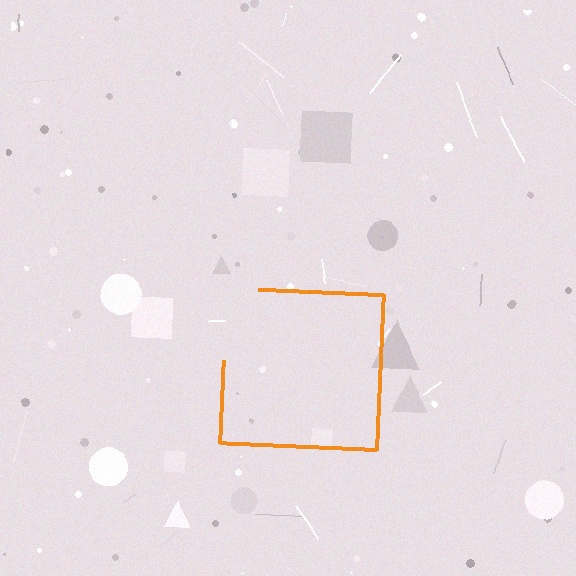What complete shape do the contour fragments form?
The contour fragments form a square.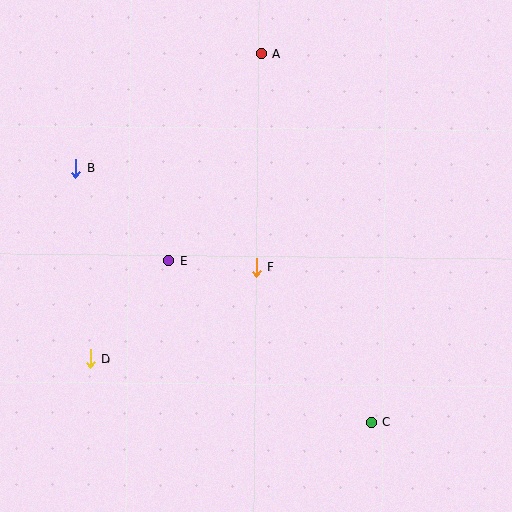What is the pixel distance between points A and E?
The distance between A and E is 227 pixels.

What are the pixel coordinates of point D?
Point D is at (90, 359).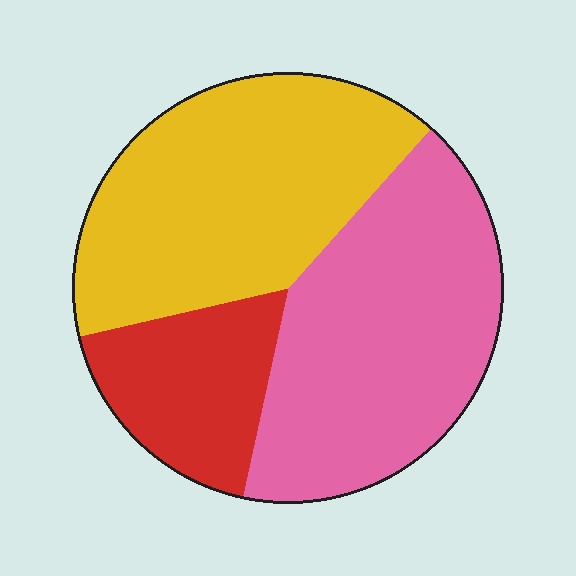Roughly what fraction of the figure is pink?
Pink covers about 40% of the figure.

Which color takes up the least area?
Red, at roughly 20%.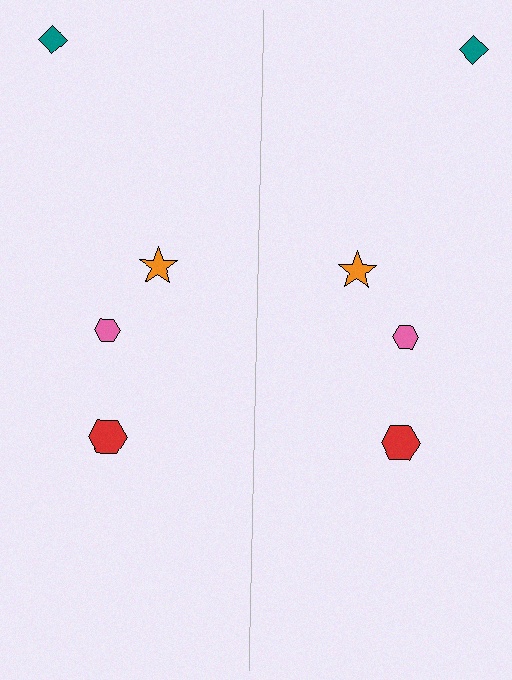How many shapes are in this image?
There are 8 shapes in this image.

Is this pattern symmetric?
Yes, this pattern has bilateral (reflection) symmetry.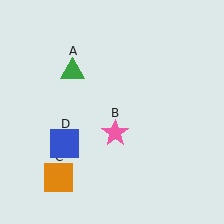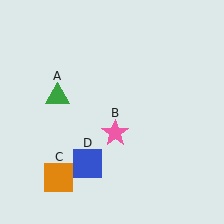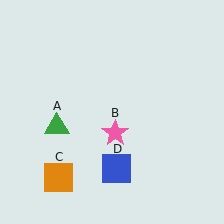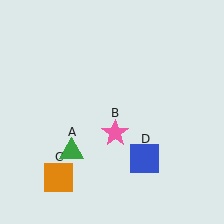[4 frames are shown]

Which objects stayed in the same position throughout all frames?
Pink star (object B) and orange square (object C) remained stationary.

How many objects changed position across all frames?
2 objects changed position: green triangle (object A), blue square (object D).